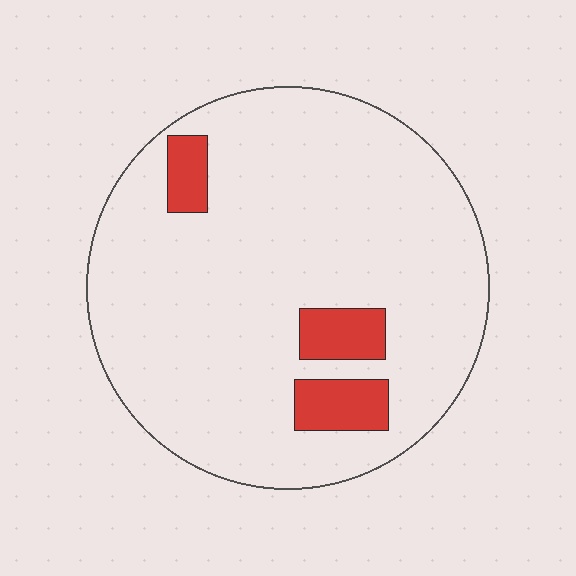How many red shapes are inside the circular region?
3.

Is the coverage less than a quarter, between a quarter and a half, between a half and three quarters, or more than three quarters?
Less than a quarter.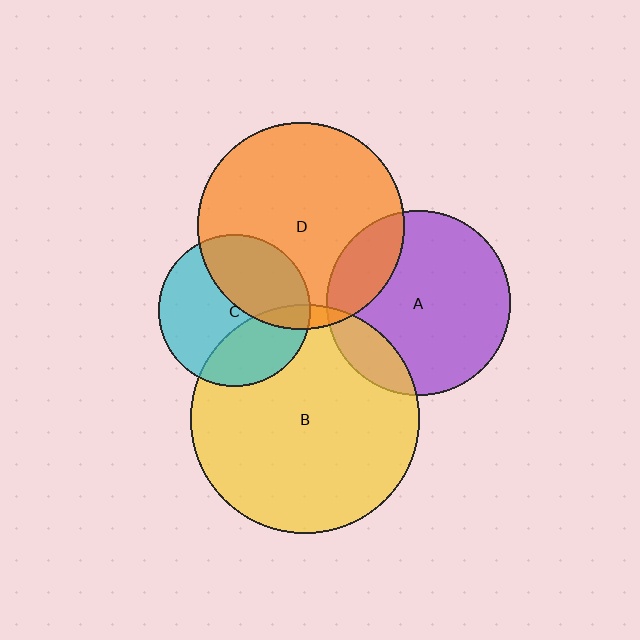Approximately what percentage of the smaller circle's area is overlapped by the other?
Approximately 40%.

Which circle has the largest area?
Circle B (yellow).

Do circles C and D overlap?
Yes.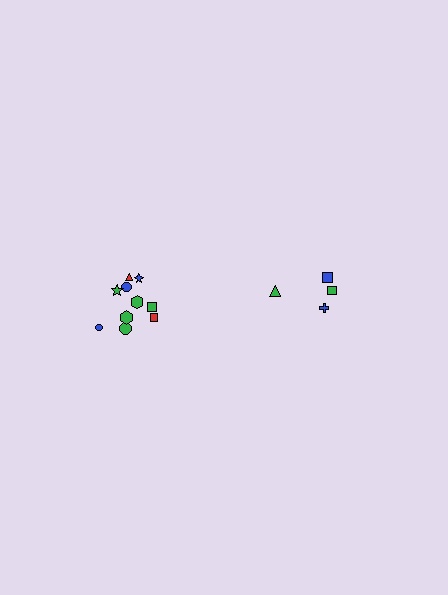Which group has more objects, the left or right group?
The left group.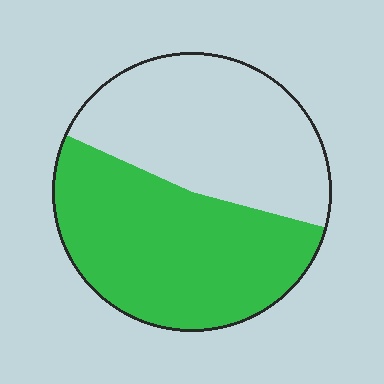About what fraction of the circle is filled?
About one half (1/2).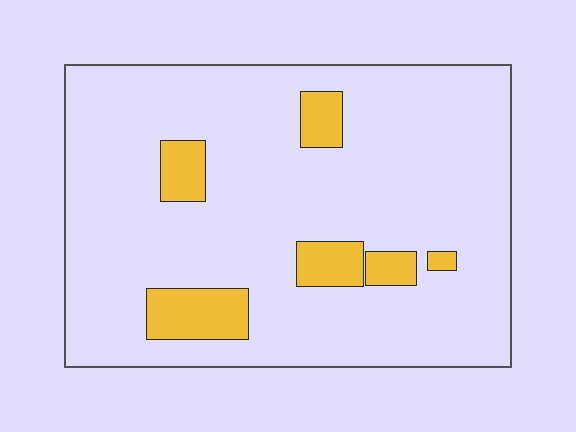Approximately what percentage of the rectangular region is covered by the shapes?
Approximately 10%.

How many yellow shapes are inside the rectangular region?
6.